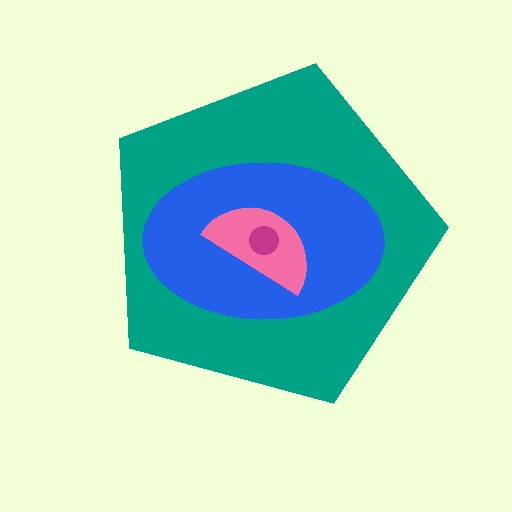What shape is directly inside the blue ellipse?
The pink semicircle.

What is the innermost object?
The magenta circle.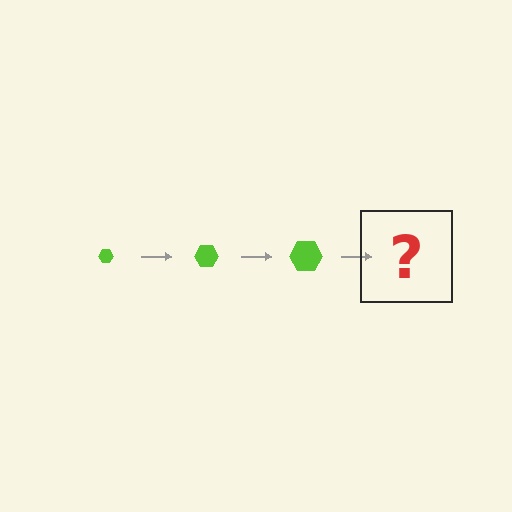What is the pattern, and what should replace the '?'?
The pattern is that the hexagon gets progressively larger each step. The '?' should be a lime hexagon, larger than the previous one.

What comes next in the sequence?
The next element should be a lime hexagon, larger than the previous one.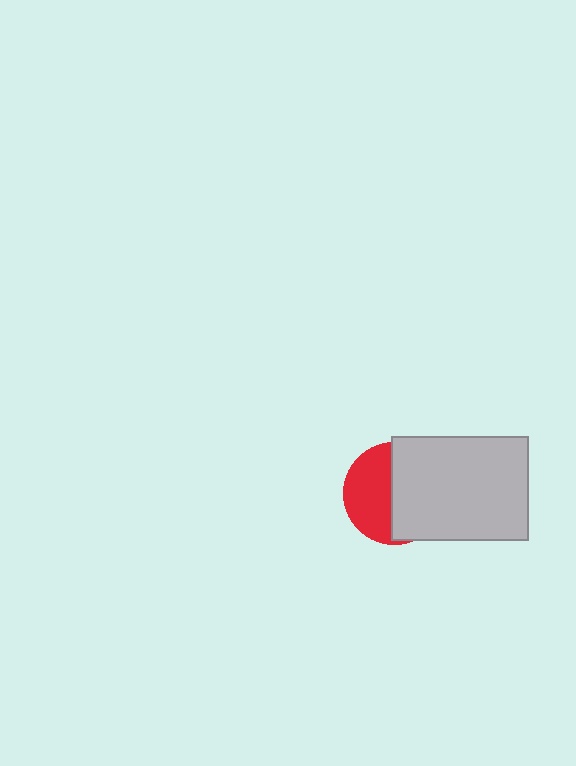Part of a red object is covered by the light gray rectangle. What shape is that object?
It is a circle.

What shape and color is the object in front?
The object in front is a light gray rectangle.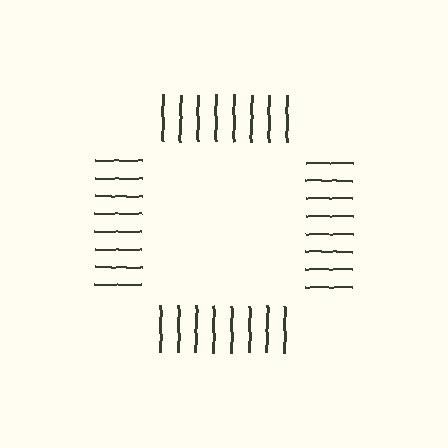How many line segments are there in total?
32 — 8 along each of the 4 edges.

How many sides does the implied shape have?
4 sides — the line-ends trace a square.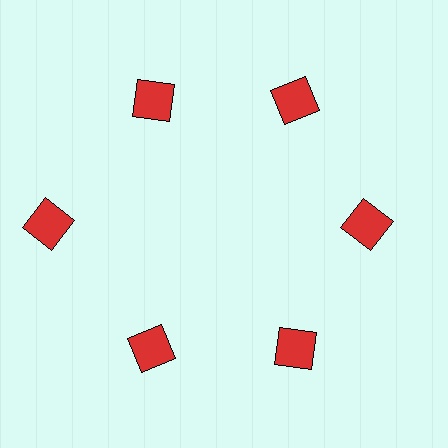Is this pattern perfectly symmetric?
No. The 6 red squares are arranged in a ring, but one element near the 9 o'clock position is pushed outward from the center, breaking the 6-fold rotational symmetry.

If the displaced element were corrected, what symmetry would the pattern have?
It would have 6-fold rotational symmetry — the pattern would map onto itself every 60 degrees.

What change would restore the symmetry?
The symmetry would be restored by moving it inward, back onto the ring so that all 6 squares sit at equal angles and equal distance from the center.